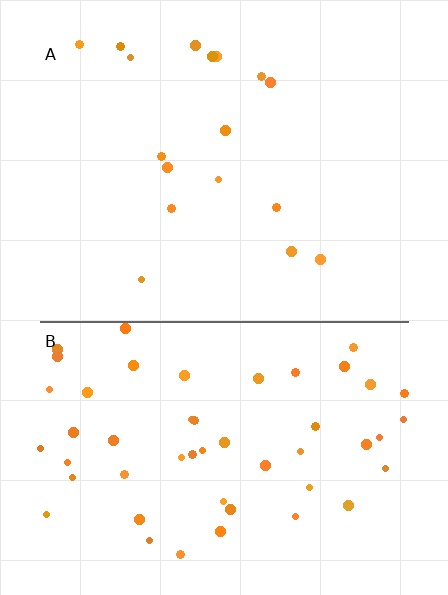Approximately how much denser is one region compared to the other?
Approximately 3.0× — region B over region A.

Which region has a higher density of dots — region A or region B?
B (the bottom).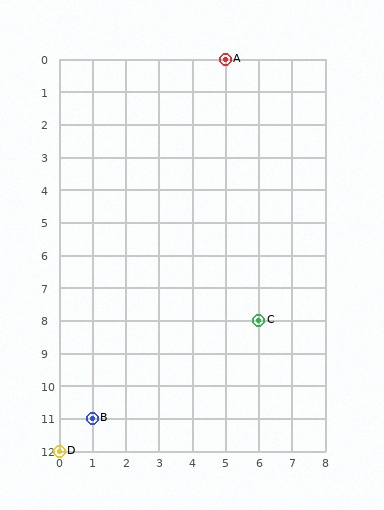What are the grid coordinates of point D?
Point D is at grid coordinates (0, 12).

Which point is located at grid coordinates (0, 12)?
Point D is at (0, 12).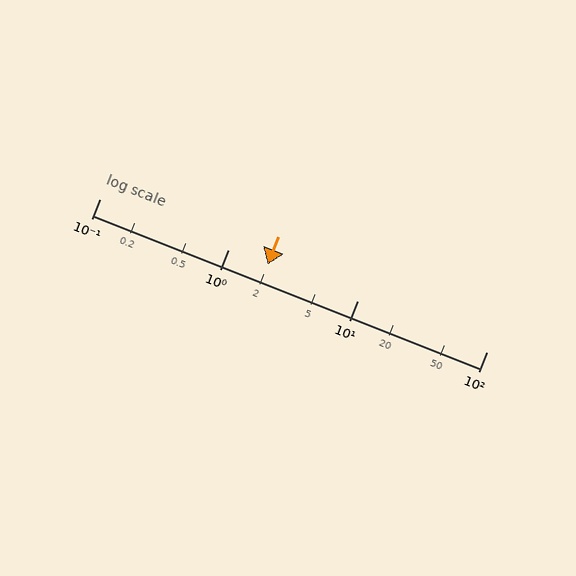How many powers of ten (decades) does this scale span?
The scale spans 3 decades, from 0.1 to 100.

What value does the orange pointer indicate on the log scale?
The pointer indicates approximately 2.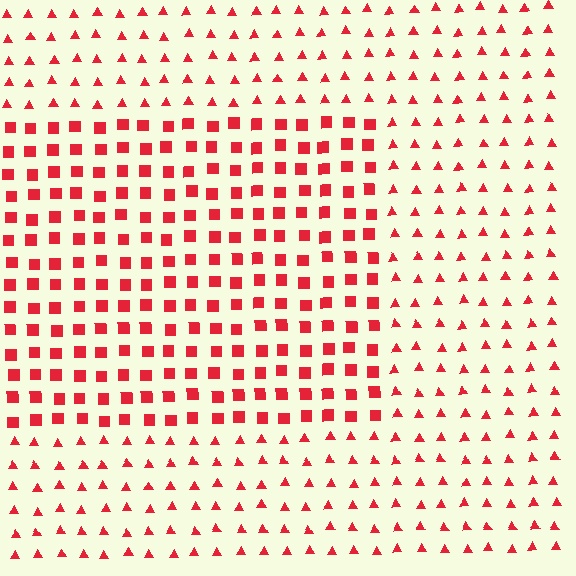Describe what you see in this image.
The image is filled with small red elements arranged in a uniform grid. A rectangle-shaped region contains squares, while the surrounding area contains triangles. The boundary is defined purely by the change in element shape.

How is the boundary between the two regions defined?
The boundary is defined by a change in element shape: squares inside vs. triangles outside. All elements share the same color and spacing.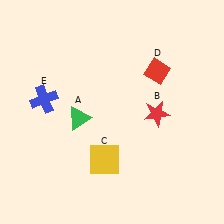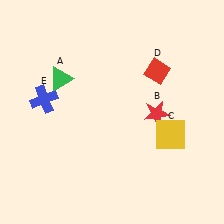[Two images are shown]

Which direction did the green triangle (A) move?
The green triangle (A) moved up.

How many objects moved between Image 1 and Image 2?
2 objects moved between the two images.